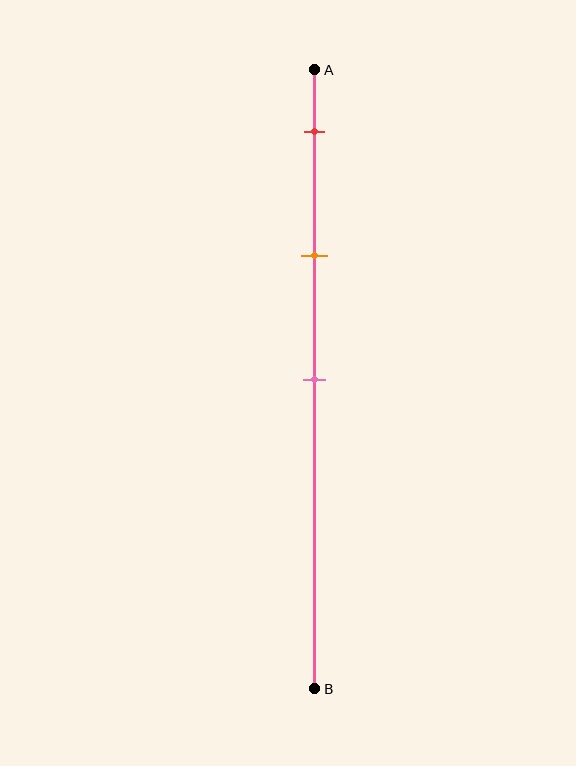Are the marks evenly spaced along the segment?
Yes, the marks are approximately evenly spaced.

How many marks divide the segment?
There are 3 marks dividing the segment.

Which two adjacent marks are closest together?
The red and orange marks are the closest adjacent pair.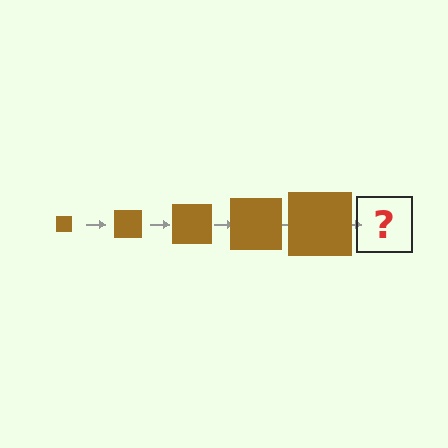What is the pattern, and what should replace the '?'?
The pattern is that the square gets progressively larger each step. The '?' should be a brown square, larger than the previous one.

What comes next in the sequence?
The next element should be a brown square, larger than the previous one.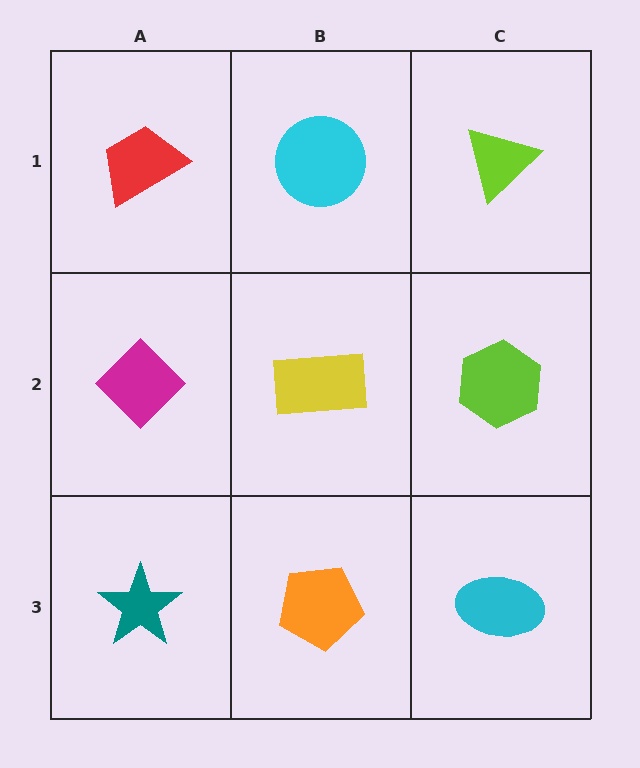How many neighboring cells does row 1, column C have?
2.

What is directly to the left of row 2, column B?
A magenta diamond.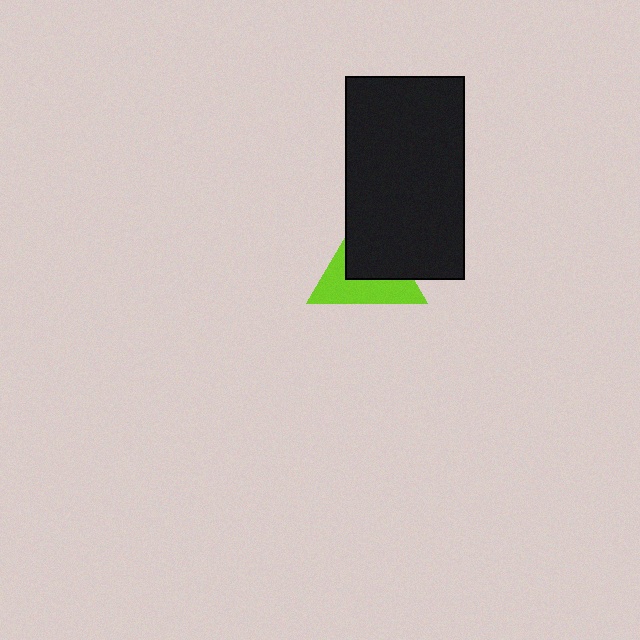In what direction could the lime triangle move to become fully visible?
The lime triangle could move toward the lower-left. That would shift it out from behind the black rectangle entirely.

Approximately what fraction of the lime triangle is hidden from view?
Roughly 51% of the lime triangle is hidden behind the black rectangle.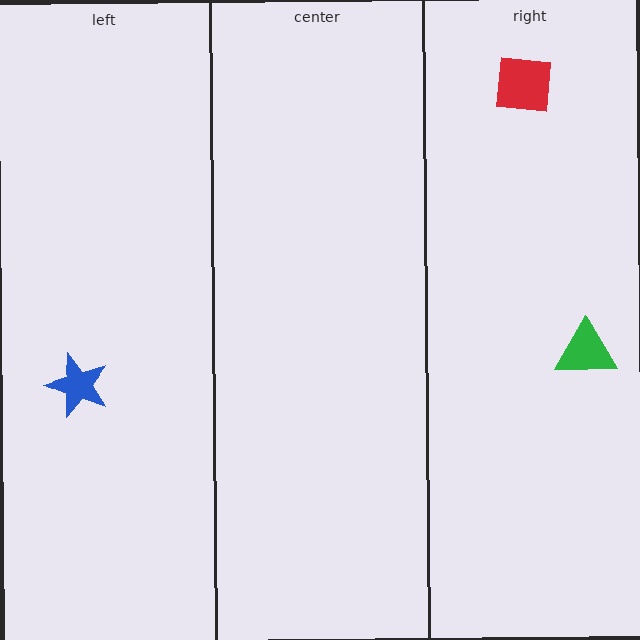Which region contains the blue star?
The left region.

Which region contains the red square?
The right region.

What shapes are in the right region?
The green triangle, the red square.